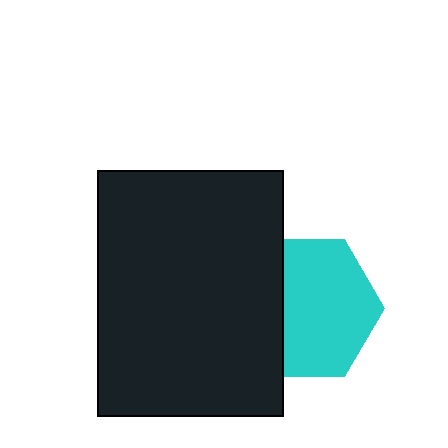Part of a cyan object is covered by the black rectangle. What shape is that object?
It is a hexagon.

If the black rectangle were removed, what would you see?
You would see the complete cyan hexagon.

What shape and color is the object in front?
The object in front is a black rectangle.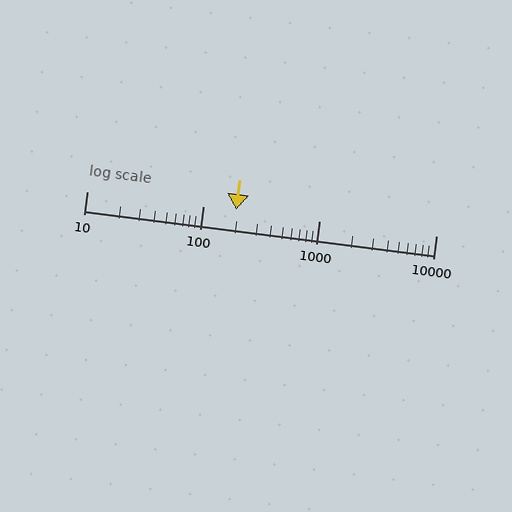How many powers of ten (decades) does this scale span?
The scale spans 3 decades, from 10 to 10000.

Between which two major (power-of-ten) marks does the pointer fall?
The pointer is between 100 and 1000.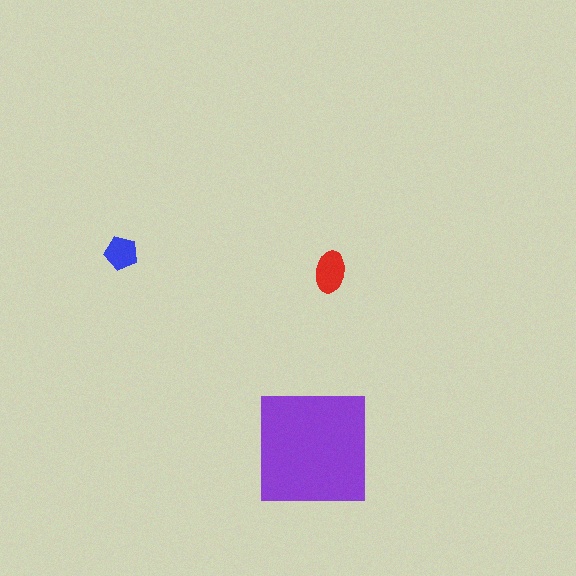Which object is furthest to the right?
The red ellipse is rightmost.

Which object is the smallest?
The blue pentagon.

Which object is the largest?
The purple square.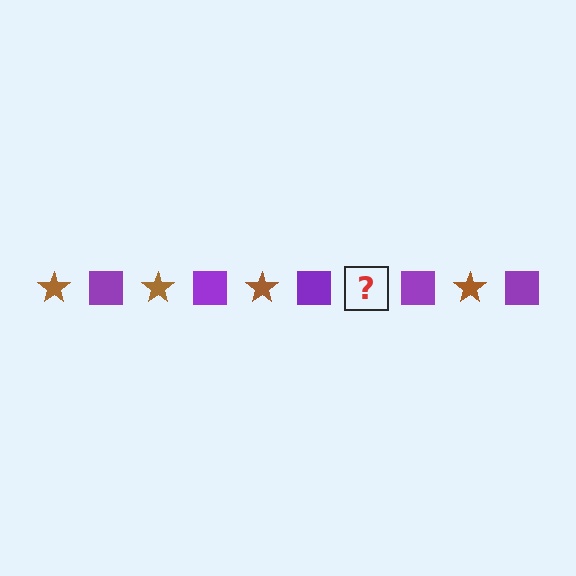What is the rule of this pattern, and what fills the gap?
The rule is that the pattern alternates between brown star and purple square. The gap should be filled with a brown star.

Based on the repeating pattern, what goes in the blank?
The blank should be a brown star.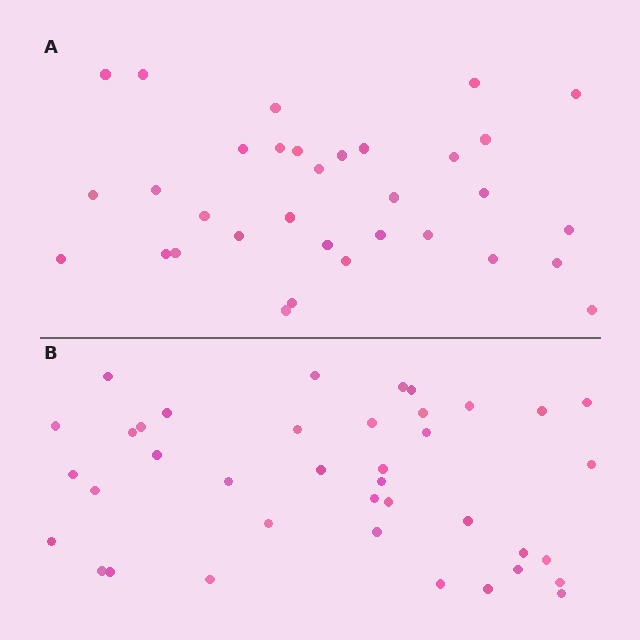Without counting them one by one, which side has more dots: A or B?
Region B (the bottom region) has more dots.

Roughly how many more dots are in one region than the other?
Region B has about 6 more dots than region A.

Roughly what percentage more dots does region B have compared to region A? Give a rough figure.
About 20% more.